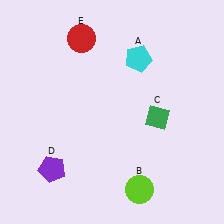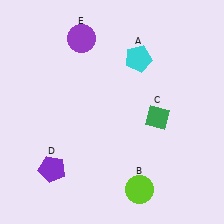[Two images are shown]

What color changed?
The circle (E) changed from red in Image 1 to purple in Image 2.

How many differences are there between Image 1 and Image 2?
There is 1 difference between the two images.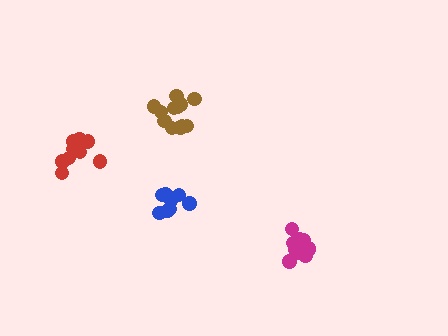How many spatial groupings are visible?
There are 4 spatial groupings.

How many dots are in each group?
Group 1: 9 dots, Group 2: 9 dots, Group 3: 14 dots, Group 4: 12 dots (44 total).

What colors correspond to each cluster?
The clusters are colored: red, blue, magenta, brown.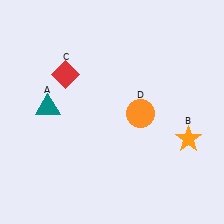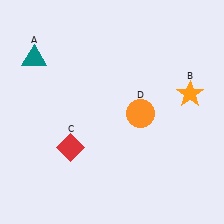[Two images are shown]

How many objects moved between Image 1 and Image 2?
3 objects moved between the two images.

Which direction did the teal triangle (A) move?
The teal triangle (A) moved up.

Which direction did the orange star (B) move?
The orange star (B) moved up.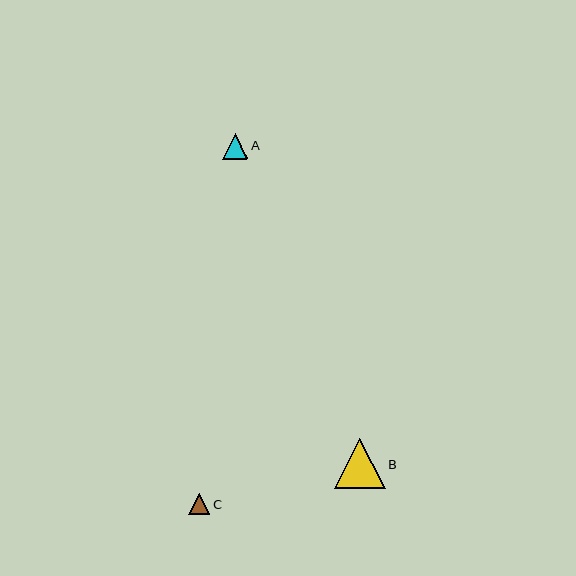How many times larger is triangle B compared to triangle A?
Triangle B is approximately 2.0 times the size of triangle A.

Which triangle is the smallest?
Triangle C is the smallest with a size of approximately 21 pixels.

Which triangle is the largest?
Triangle B is the largest with a size of approximately 51 pixels.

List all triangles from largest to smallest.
From largest to smallest: B, A, C.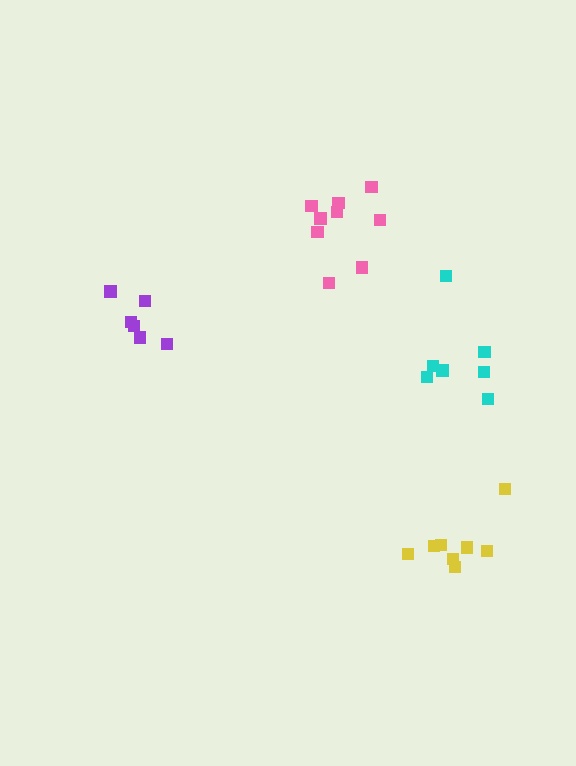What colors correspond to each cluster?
The clusters are colored: purple, pink, cyan, yellow.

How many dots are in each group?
Group 1: 6 dots, Group 2: 9 dots, Group 3: 7 dots, Group 4: 8 dots (30 total).